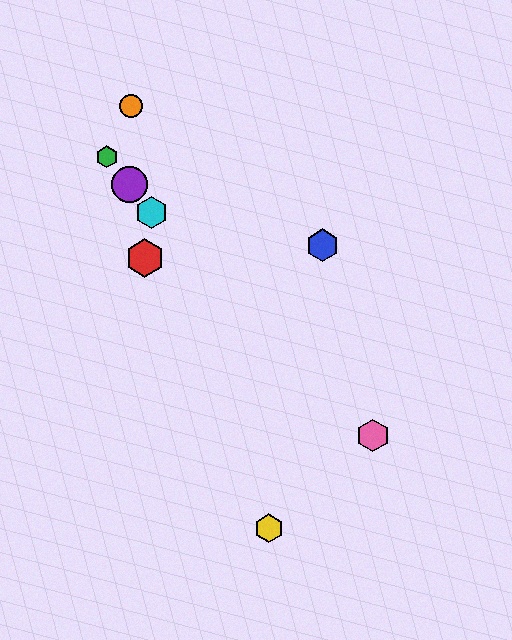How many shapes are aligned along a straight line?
3 shapes (the green hexagon, the purple circle, the cyan hexagon) are aligned along a straight line.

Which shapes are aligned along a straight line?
The green hexagon, the purple circle, the cyan hexagon are aligned along a straight line.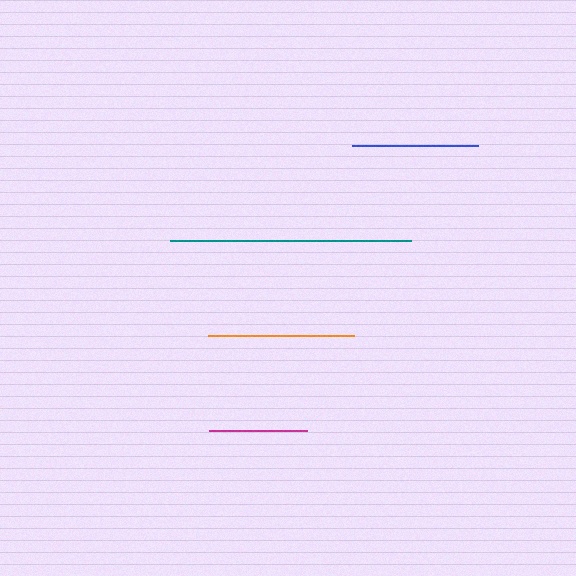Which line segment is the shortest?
The magenta line is the shortest at approximately 98 pixels.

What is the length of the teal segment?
The teal segment is approximately 240 pixels long.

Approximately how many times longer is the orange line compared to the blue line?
The orange line is approximately 1.2 times the length of the blue line.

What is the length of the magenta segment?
The magenta segment is approximately 98 pixels long.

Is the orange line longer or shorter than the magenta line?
The orange line is longer than the magenta line.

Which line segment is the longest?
The teal line is the longest at approximately 240 pixels.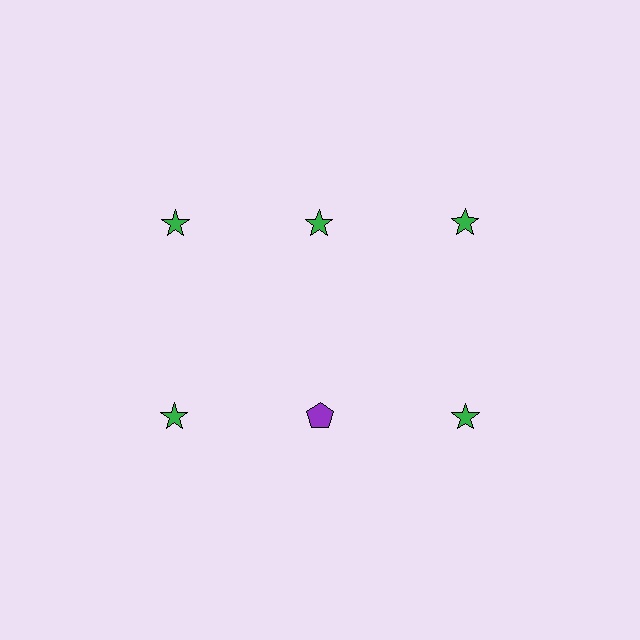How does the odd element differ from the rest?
It differs in both color (purple instead of green) and shape (pentagon instead of star).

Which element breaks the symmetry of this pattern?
The purple pentagon in the second row, second from left column breaks the symmetry. All other shapes are green stars.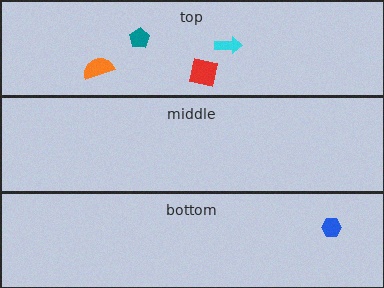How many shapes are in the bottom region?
1.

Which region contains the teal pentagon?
The top region.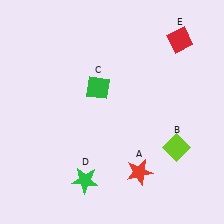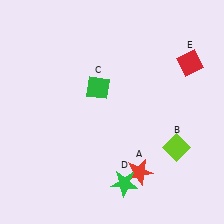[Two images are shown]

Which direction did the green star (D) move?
The green star (D) moved right.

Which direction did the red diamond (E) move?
The red diamond (E) moved down.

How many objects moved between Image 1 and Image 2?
2 objects moved between the two images.